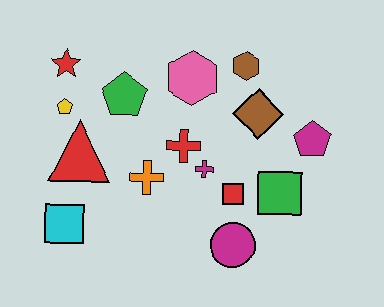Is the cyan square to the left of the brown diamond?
Yes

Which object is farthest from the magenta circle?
The red star is farthest from the magenta circle.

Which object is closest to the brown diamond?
The brown hexagon is closest to the brown diamond.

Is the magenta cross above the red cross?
No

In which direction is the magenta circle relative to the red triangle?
The magenta circle is to the right of the red triangle.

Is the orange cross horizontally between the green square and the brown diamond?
No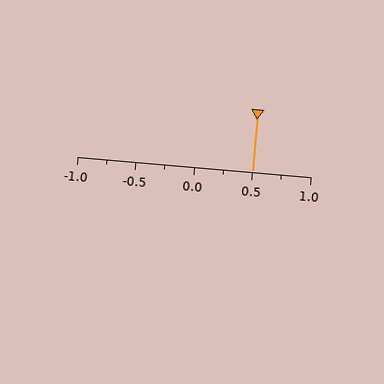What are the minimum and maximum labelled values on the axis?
The axis runs from -1.0 to 1.0.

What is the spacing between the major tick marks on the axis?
The major ticks are spaced 0.5 apart.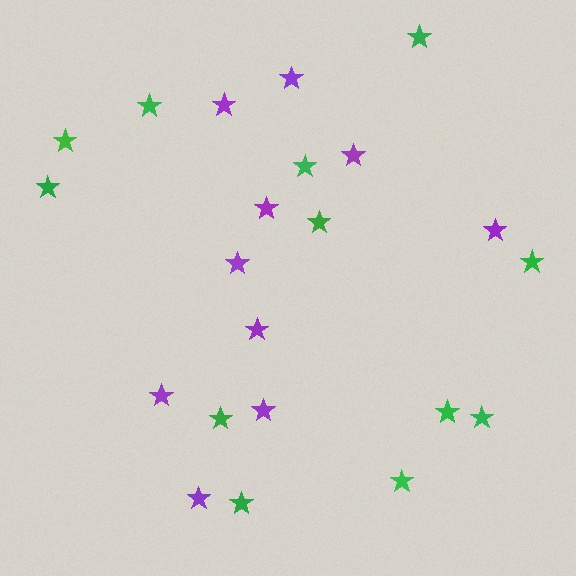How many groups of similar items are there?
There are 2 groups: one group of green stars (12) and one group of purple stars (10).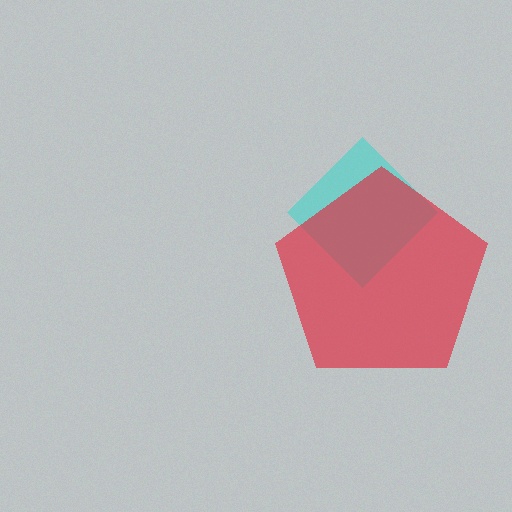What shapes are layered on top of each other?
The layered shapes are: a cyan diamond, a red pentagon.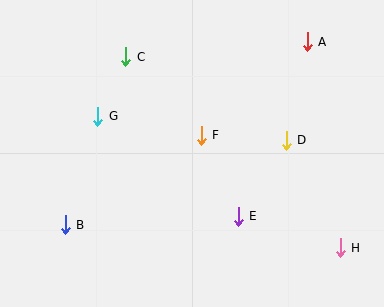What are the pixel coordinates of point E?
Point E is at (238, 216).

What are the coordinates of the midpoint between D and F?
The midpoint between D and F is at (244, 138).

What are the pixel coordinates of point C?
Point C is at (126, 57).